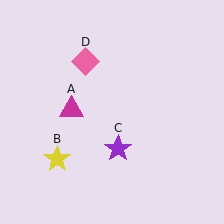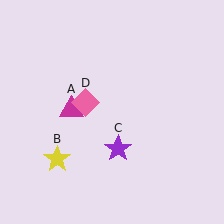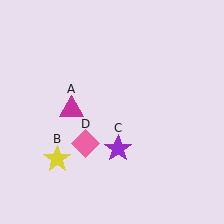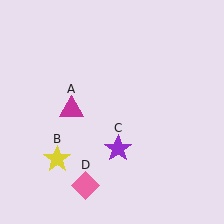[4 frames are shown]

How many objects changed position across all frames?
1 object changed position: pink diamond (object D).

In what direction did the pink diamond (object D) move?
The pink diamond (object D) moved down.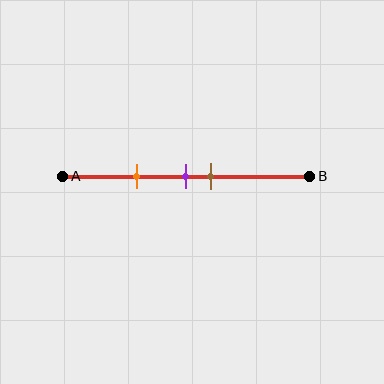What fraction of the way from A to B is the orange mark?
The orange mark is approximately 30% (0.3) of the way from A to B.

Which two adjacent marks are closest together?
The purple and brown marks are the closest adjacent pair.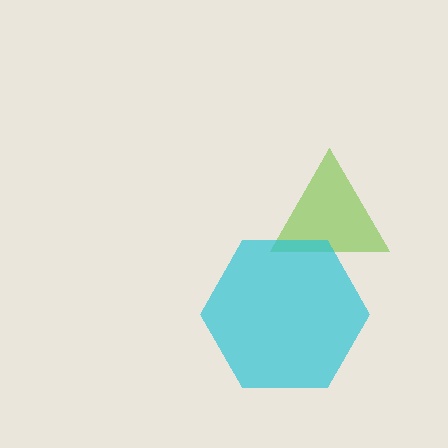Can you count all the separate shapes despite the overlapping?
Yes, there are 2 separate shapes.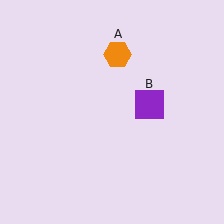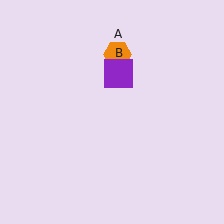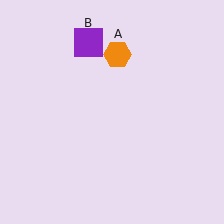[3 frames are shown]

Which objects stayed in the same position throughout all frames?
Orange hexagon (object A) remained stationary.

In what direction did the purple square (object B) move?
The purple square (object B) moved up and to the left.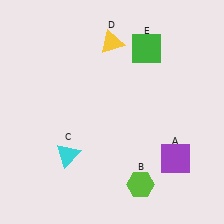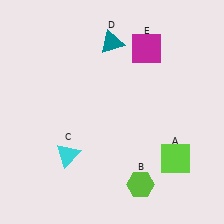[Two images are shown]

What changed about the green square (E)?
In Image 1, E is green. In Image 2, it changed to magenta.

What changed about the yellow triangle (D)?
In Image 1, D is yellow. In Image 2, it changed to teal.